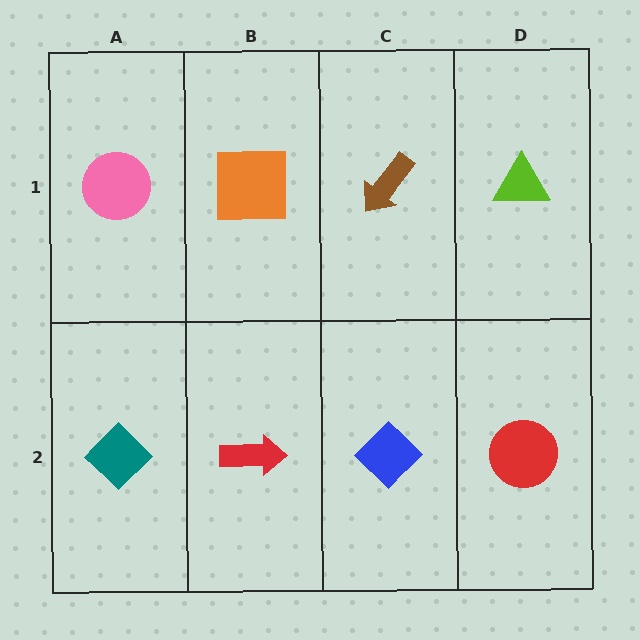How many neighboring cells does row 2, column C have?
3.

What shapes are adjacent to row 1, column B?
A red arrow (row 2, column B), a pink circle (row 1, column A), a brown arrow (row 1, column C).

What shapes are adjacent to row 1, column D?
A red circle (row 2, column D), a brown arrow (row 1, column C).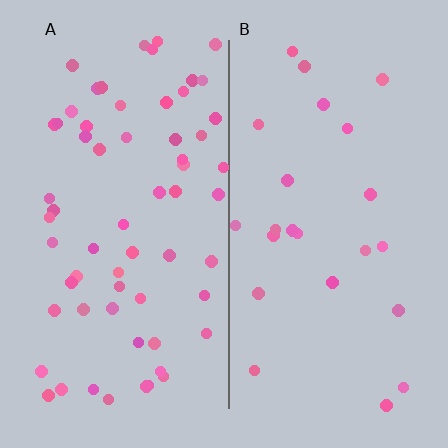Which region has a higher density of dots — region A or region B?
A (the left).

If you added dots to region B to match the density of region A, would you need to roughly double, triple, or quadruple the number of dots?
Approximately triple.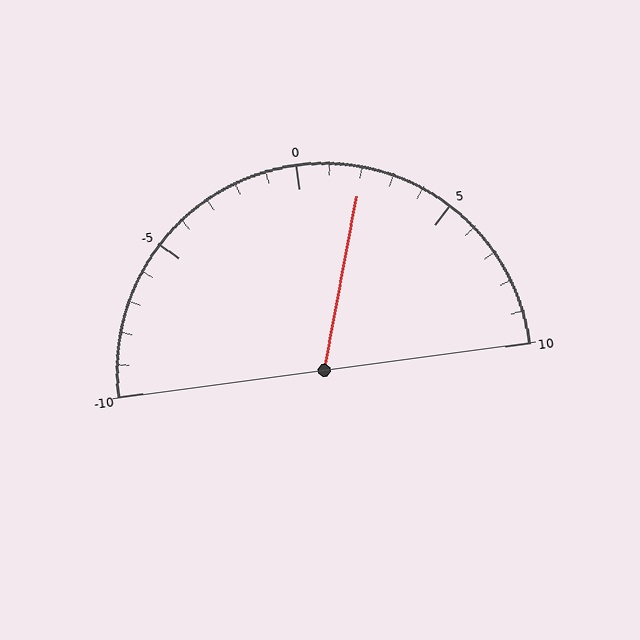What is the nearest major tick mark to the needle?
The nearest major tick mark is 0.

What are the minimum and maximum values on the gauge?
The gauge ranges from -10 to 10.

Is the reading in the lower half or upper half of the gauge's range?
The reading is in the upper half of the range (-10 to 10).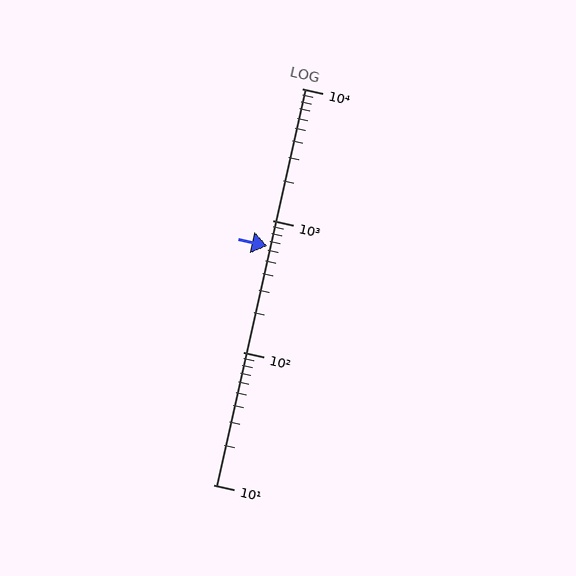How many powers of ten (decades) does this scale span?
The scale spans 3 decades, from 10 to 10000.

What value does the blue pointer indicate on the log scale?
The pointer indicates approximately 640.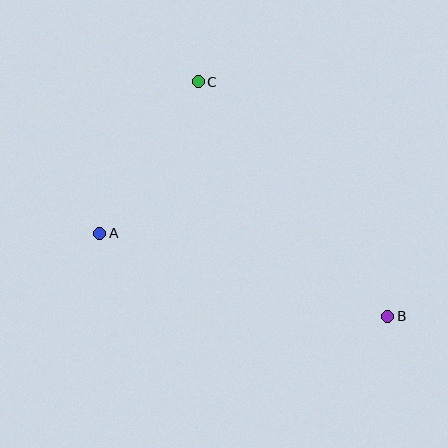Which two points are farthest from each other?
Points B and C are farthest from each other.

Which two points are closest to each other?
Points A and C are closest to each other.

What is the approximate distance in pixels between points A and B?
The distance between A and B is approximately 300 pixels.